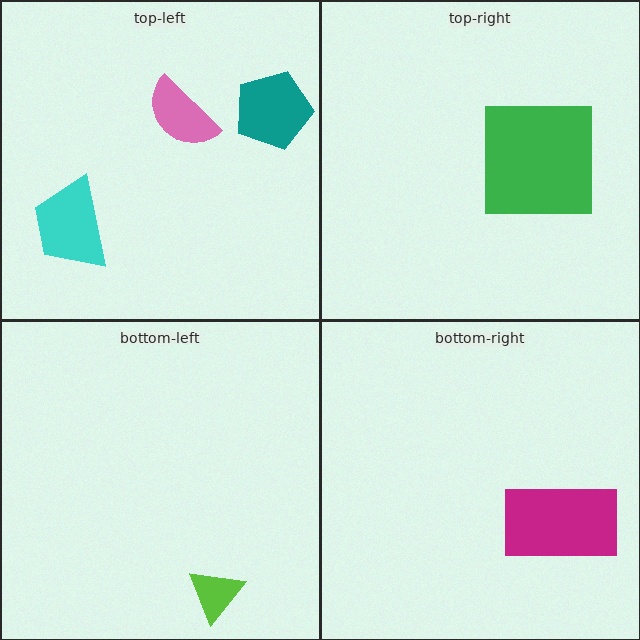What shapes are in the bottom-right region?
The magenta rectangle.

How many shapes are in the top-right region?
1.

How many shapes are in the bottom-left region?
1.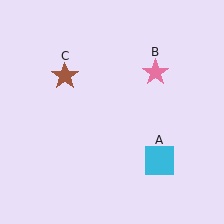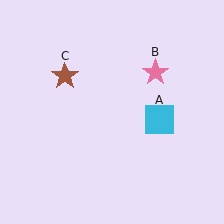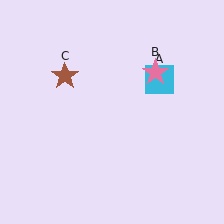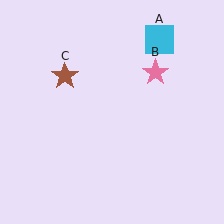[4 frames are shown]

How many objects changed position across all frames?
1 object changed position: cyan square (object A).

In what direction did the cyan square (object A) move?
The cyan square (object A) moved up.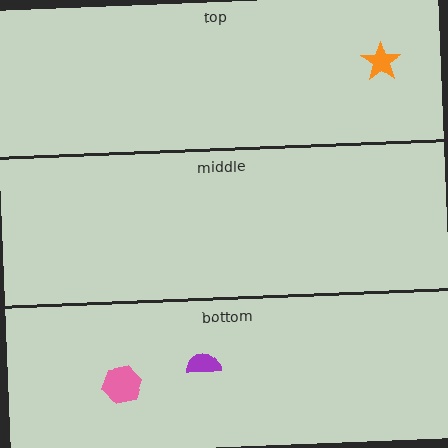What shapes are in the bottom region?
The purple semicircle, the pink hexagon.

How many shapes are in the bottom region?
2.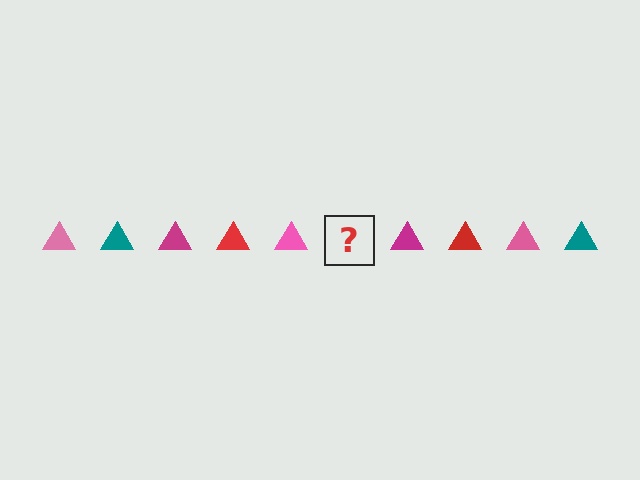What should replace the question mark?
The question mark should be replaced with a teal triangle.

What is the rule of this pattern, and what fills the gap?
The rule is that the pattern cycles through pink, teal, magenta, red triangles. The gap should be filled with a teal triangle.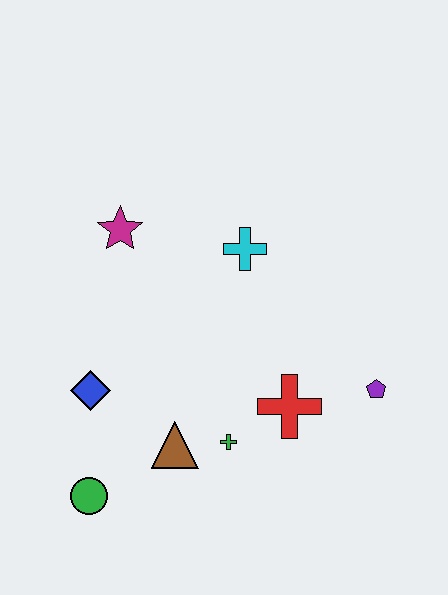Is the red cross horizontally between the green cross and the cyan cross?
No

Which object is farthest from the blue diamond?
The purple pentagon is farthest from the blue diamond.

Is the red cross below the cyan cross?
Yes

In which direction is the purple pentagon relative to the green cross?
The purple pentagon is to the right of the green cross.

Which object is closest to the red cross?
The green cross is closest to the red cross.